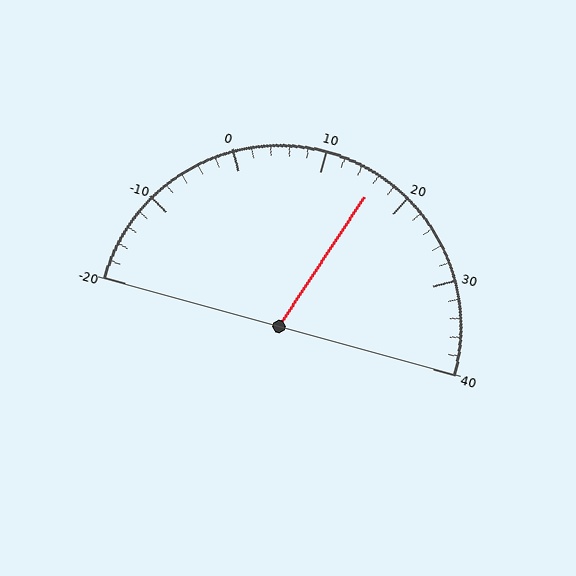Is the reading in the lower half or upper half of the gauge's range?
The reading is in the upper half of the range (-20 to 40).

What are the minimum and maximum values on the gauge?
The gauge ranges from -20 to 40.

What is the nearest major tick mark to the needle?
The nearest major tick mark is 20.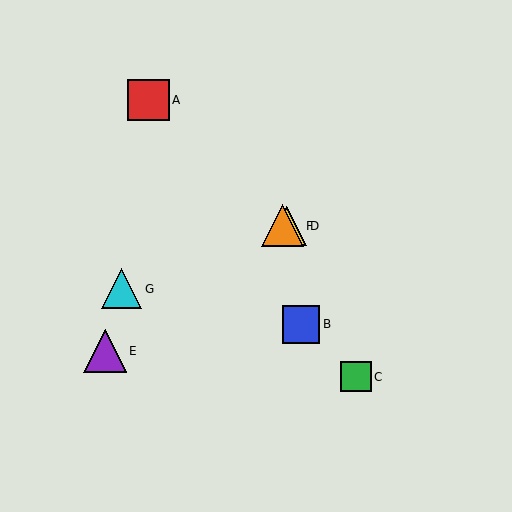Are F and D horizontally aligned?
Yes, both are at y≈226.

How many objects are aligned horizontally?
2 objects (D, F) are aligned horizontally.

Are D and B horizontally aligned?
No, D is at y≈226 and B is at y≈324.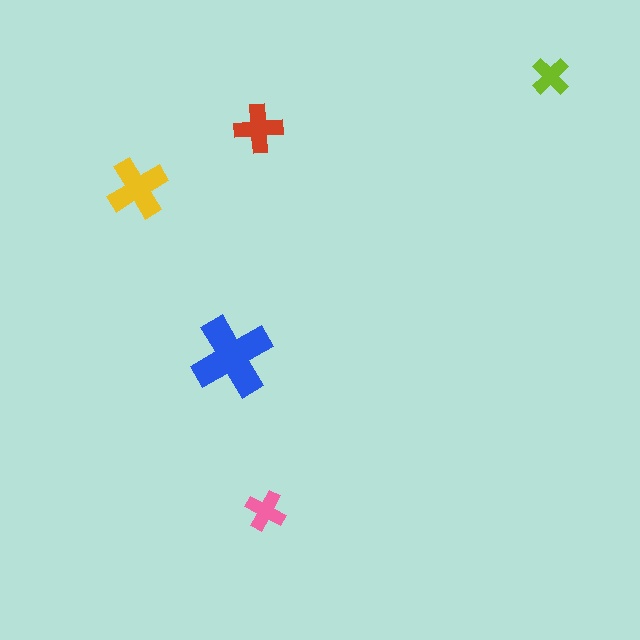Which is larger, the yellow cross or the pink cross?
The yellow one.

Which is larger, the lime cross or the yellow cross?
The yellow one.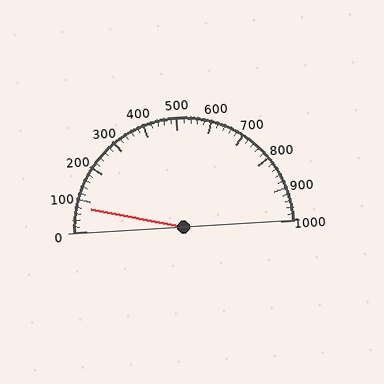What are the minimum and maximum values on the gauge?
The gauge ranges from 0 to 1000.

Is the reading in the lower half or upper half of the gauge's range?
The reading is in the lower half of the range (0 to 1000).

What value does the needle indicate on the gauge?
The needle indicates approximately 80.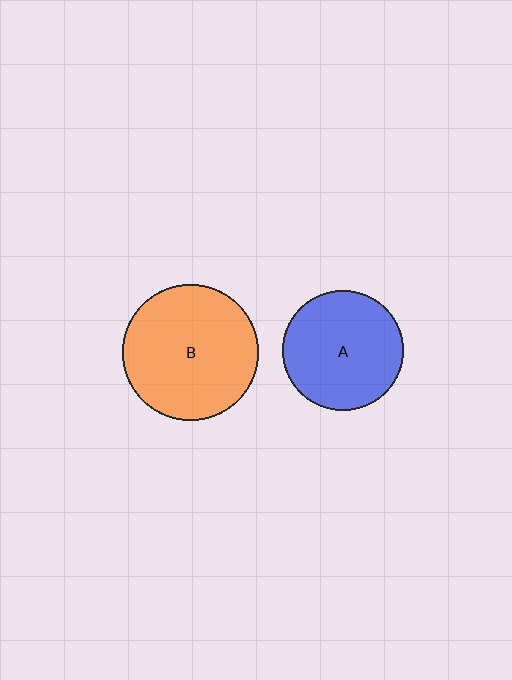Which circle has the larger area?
Circle B (orange).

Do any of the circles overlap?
No, none of the circles overlap.